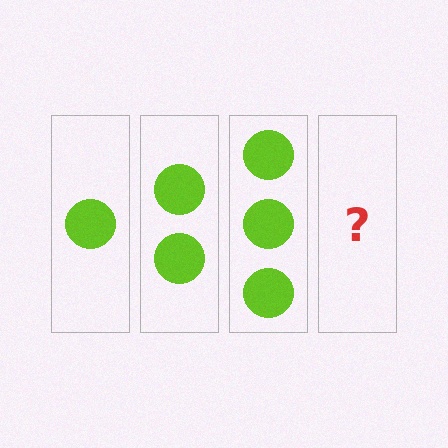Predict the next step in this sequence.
The next step is 4 circles.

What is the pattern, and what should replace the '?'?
The pattern is that each step adds one more circle. The '?' should be 4 circles.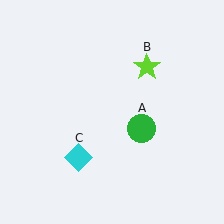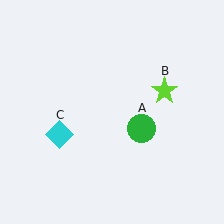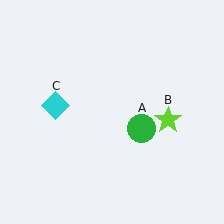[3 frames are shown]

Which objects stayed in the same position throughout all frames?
Green circle (object A) remained stationary.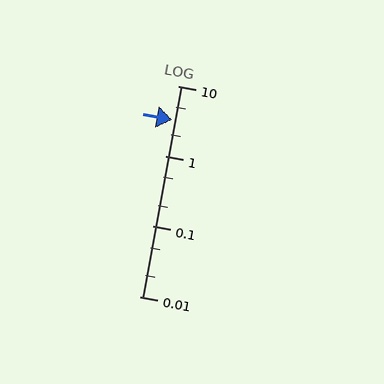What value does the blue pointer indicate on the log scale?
The pointer indicates approximately 3.3.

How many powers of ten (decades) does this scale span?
The scale spans 3 decades, from 0.01 to 10.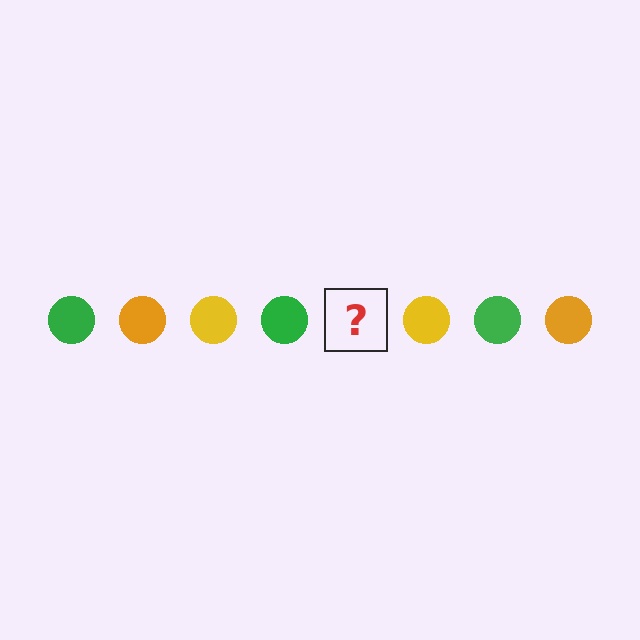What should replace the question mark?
The question mark should be replaced with an orange circle.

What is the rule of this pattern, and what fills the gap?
The rule is that the pattern cycles through green, orange, yellow circles. The gap should be filled with an orange circle.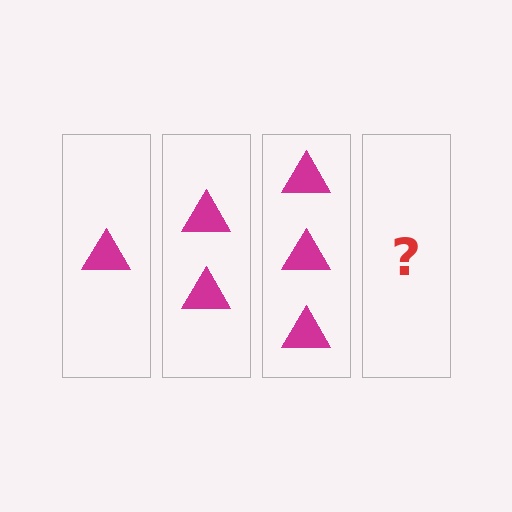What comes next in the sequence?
The next element should be 4 triangles.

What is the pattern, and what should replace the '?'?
The pattern is that each step adds one more triangle. The '?' should be 4 triangles.